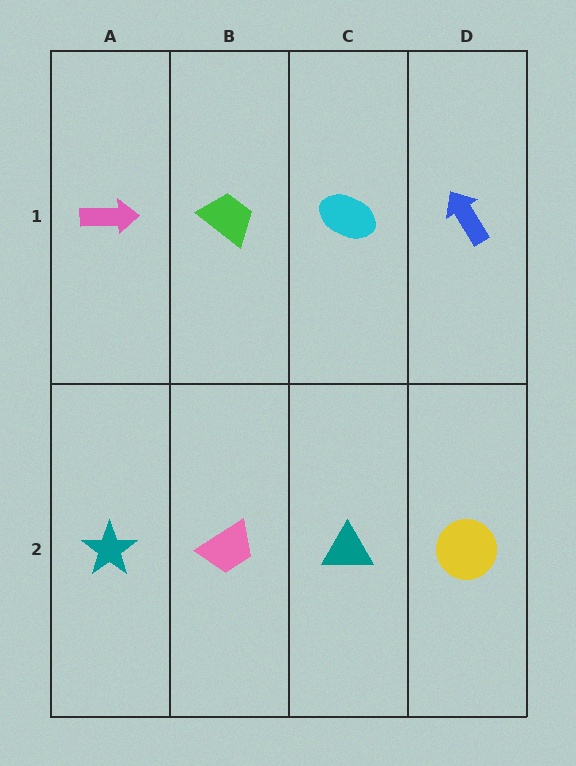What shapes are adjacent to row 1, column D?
A yellow circle (row 2, column D), a cyan ellipse (row 1, column C).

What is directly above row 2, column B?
A green trapezoid.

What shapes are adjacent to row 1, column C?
A teal triangle (row 2, column C), a green trapezoid (row 1, column B), a blue arrow (row 1, column D).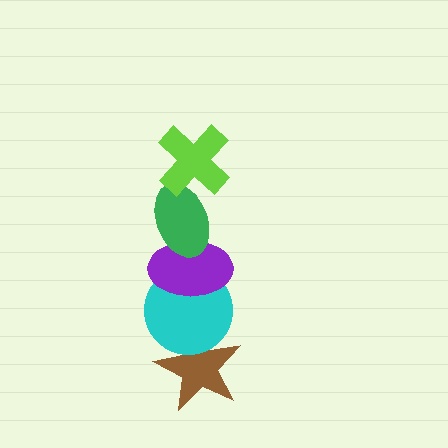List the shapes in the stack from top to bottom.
From top to bottom: the lime cross, the green ellipse, the purple ellipse, the cyan circle, the brown star.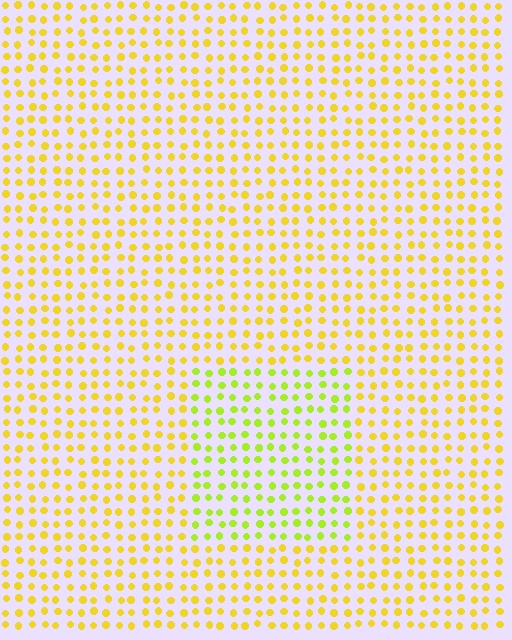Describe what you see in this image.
The image is filled with small yellow elements in a uniform arrangement. A rectangle-shaped region is visible where the elements are tinted to a slightly different hue, forming a subtle color boundary.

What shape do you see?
I see a rectangle.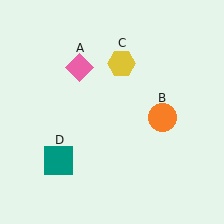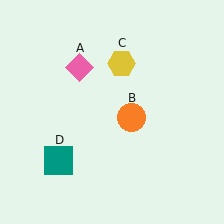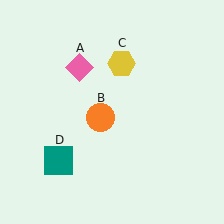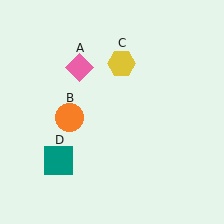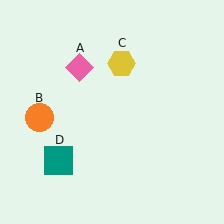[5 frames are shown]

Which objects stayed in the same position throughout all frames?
Pink diamond (object A) and yellow hexagon (object C) and teal square (object D) remained stationary.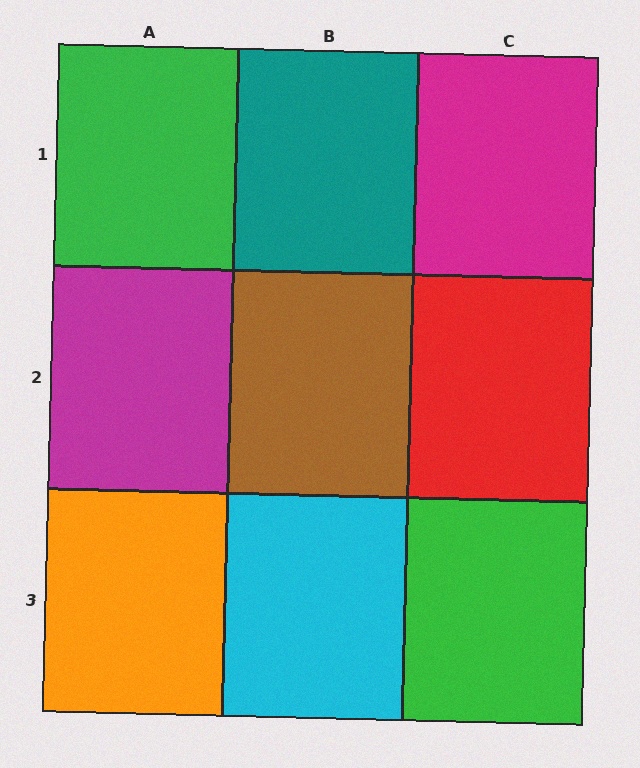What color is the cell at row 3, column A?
Orange.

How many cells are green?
2 cells are green.